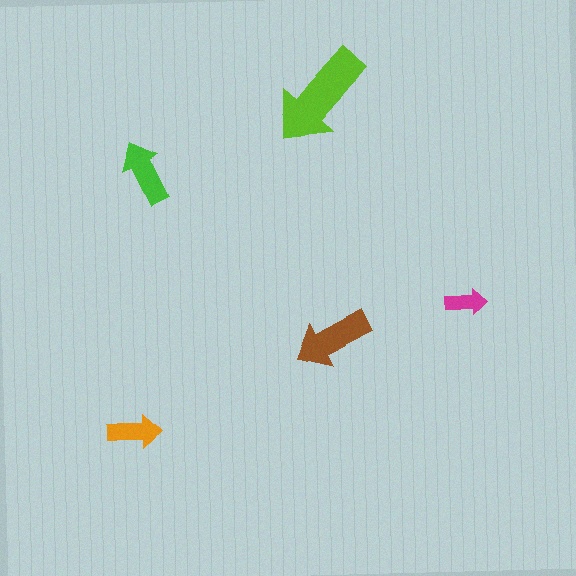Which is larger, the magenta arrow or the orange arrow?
The orange one.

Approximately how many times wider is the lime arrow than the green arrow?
About 1.5 times wider.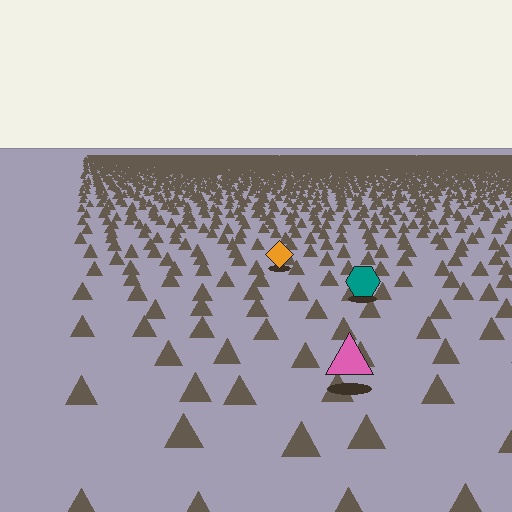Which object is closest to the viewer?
The pink triangle is closest. The texture marks near it are larger and more spread out.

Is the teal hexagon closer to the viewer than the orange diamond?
Yes. The teal hexagon is closer — you can tell from the texture gradient: the ground texture is coarser near it.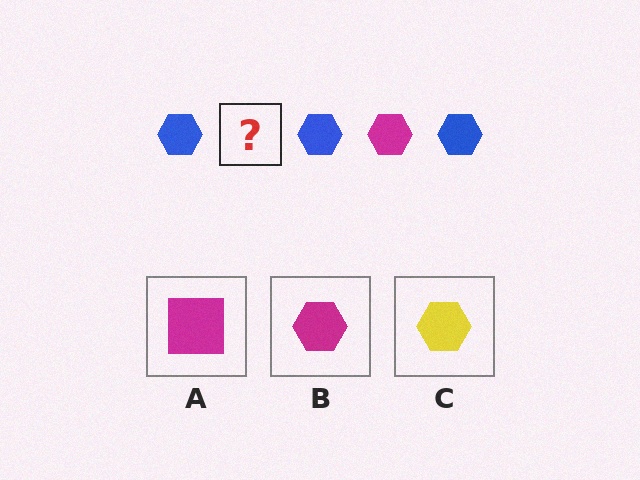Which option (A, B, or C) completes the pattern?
B.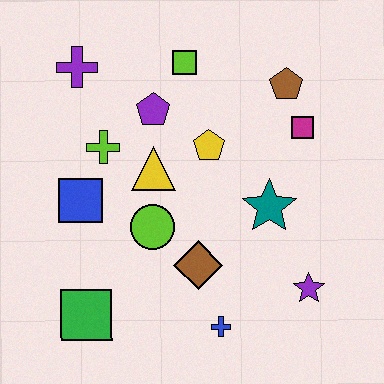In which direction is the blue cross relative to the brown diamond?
The blue cross is below the brown diamond.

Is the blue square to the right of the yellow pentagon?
No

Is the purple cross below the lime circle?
No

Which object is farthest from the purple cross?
The purple star is farthest from the purple cross.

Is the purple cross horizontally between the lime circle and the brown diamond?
No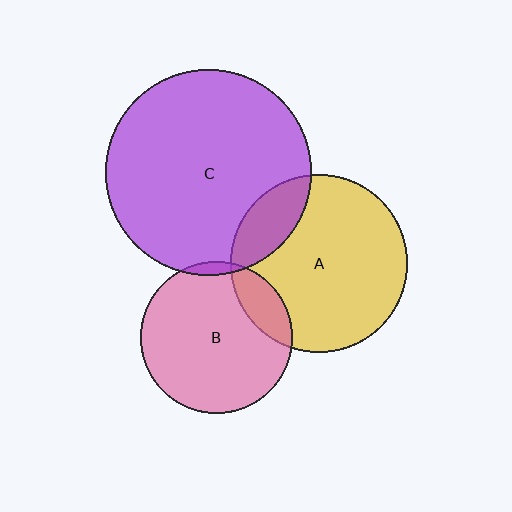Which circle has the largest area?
Circle C (purple).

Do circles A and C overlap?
Yes.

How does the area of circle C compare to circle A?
Approximately 1.4 times.